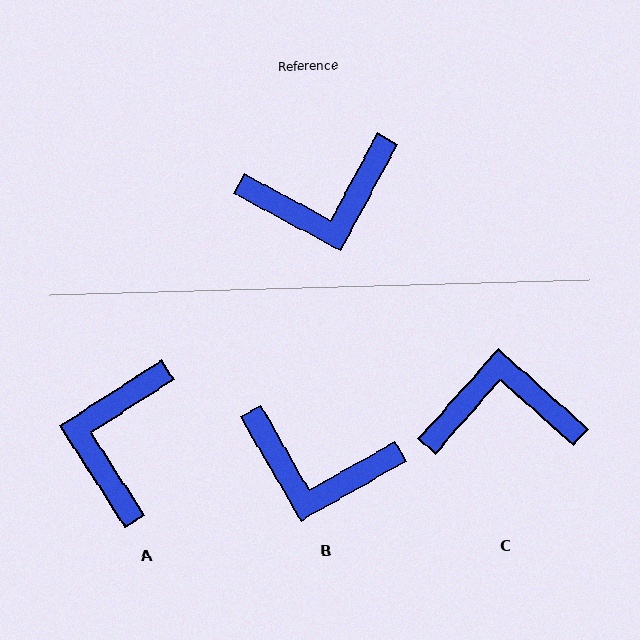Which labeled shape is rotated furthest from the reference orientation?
C, about 166 degrees away.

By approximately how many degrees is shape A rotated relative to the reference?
Approximately 119 degrees clockwise.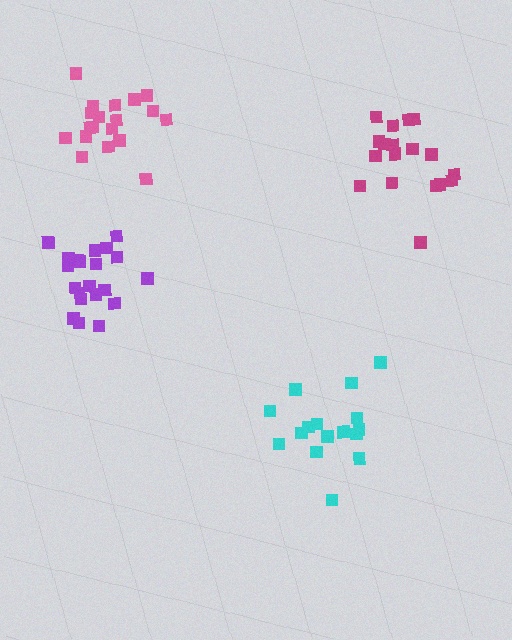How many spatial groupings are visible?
There are 4 spatial groupings.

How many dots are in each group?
Group 1: 19 dots, Group 2: 21 dots, Group 3: 17 dots, Group 4: 18 dots (75 total).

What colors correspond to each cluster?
The clusters are colored: pink, purple, cyan, magenta.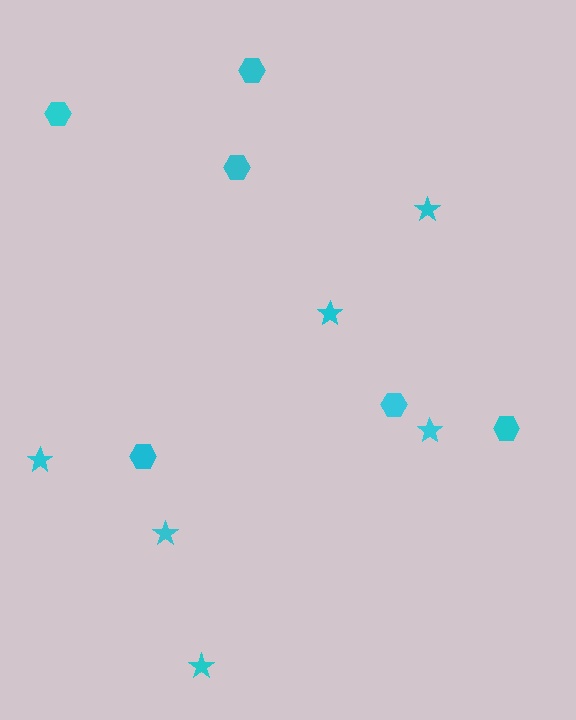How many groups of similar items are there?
There are 2 groups: one group of stars (6) and one group of hexagons (6).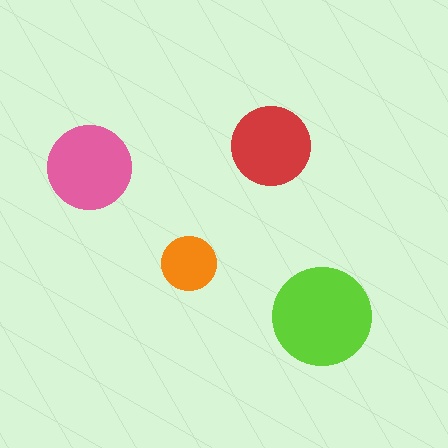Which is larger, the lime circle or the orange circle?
The lime one.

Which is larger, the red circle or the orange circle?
The red one.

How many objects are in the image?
There are 4 objects in the image.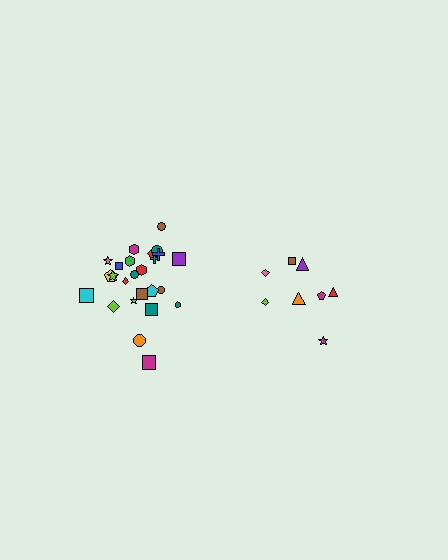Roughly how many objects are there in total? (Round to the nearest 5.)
Roughly 35 objects in total.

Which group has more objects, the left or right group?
The left group.